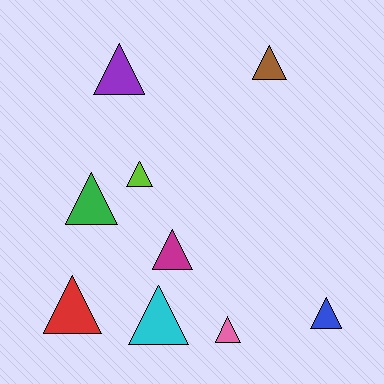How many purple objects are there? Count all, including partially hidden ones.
There is 1 purple object.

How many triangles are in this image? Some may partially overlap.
There are 9 triangles.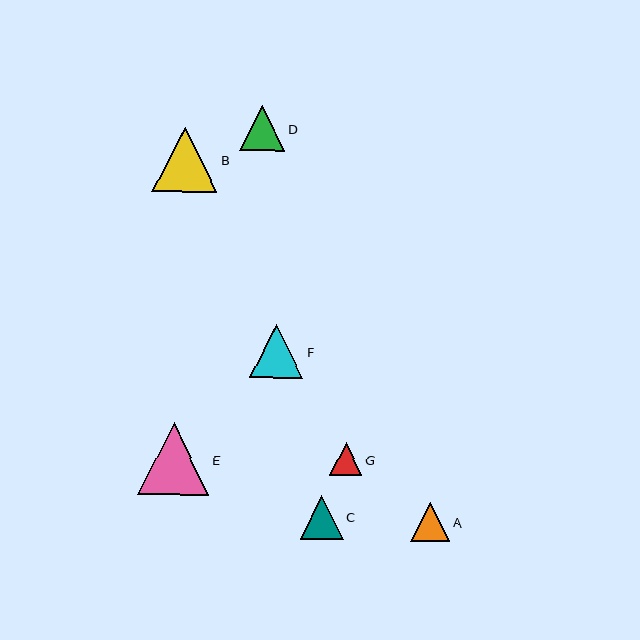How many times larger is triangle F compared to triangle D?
Triangle F is approximately 1.2 times the size of triangle D.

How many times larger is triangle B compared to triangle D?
Triangle B is approximately 1.4 times the size of triangle D.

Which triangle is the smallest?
Triangle G is the smallest with a size of approximately 33 pixels.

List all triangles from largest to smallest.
From largest to smallest: E, B, F, D, C, A, G.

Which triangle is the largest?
Triangle E is the largest with a size of approximately 72 pixels.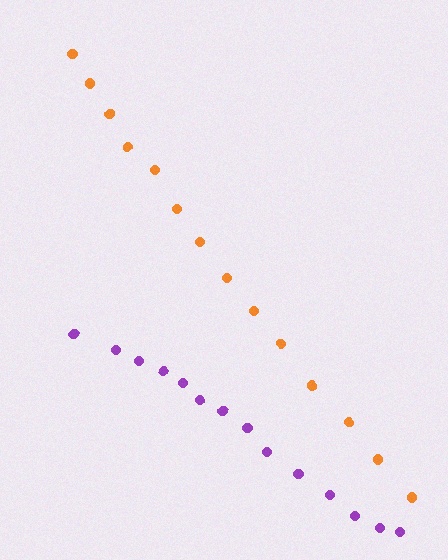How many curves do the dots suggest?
There are 2 distinct paths.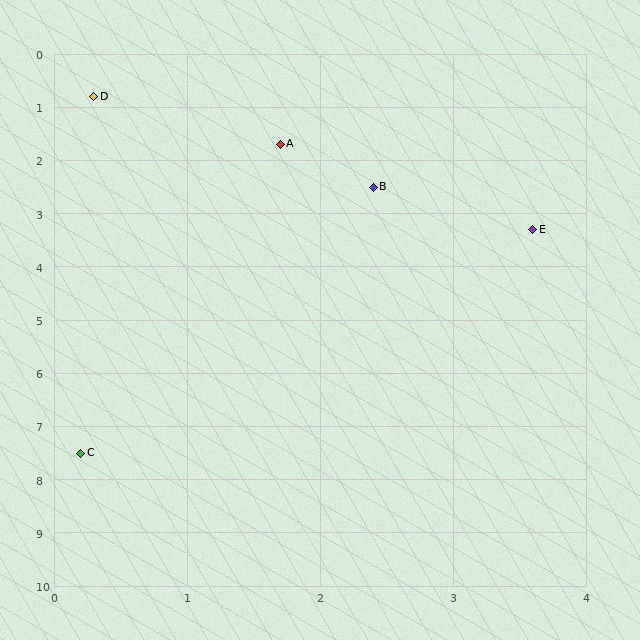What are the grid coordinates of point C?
Point C is at approximately (0.2, 7.5).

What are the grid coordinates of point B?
Point B is at approximately (2.4, 2.5).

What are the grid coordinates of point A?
Point A is at approximately (1.7, 1.7).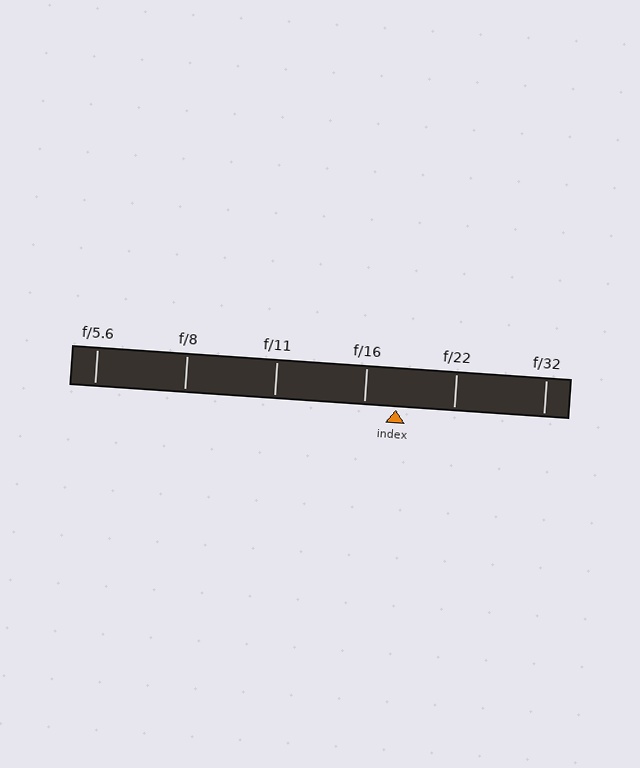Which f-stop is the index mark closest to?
The index mark is closest to f/16.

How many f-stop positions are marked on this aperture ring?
There are 6 f-stop positions marked.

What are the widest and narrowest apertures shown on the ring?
The widest aperture shown is f/5.6 and the narrowest is f/32.